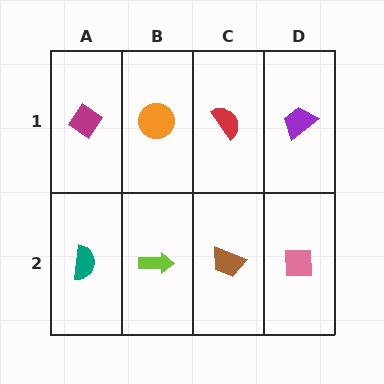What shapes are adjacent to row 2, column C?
A red semicircle (row 1, column C), a lime arrow (row 2, column B), a pink square (row 2, column D).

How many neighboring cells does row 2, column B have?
3.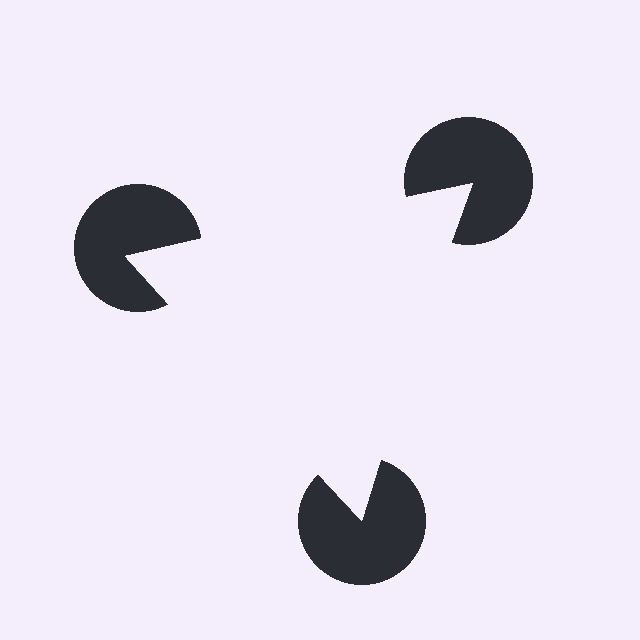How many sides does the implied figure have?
3 sides.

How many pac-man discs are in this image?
There are 3 — one at each vertex of the illusory triangle.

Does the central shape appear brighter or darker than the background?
It typically appears slightly brighter than the background, even though no actual brightness change is drawn.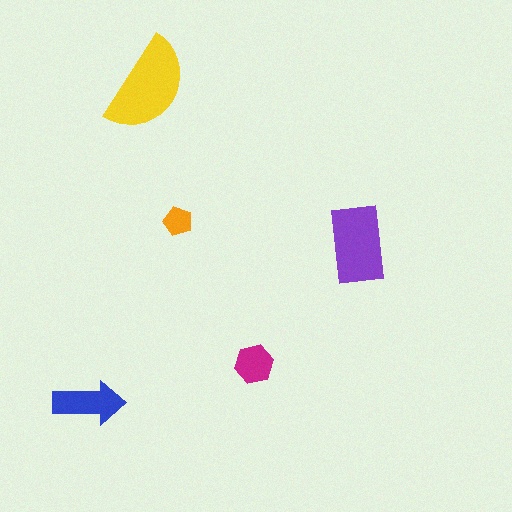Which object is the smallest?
The orange pentagon.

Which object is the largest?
The yellow semicircle.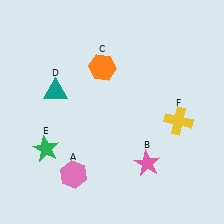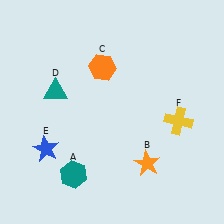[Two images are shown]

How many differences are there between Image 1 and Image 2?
There are 3 differences between the two images.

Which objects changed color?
A changed from pink to teal. B changed from pink to orange. E changed from green to blue.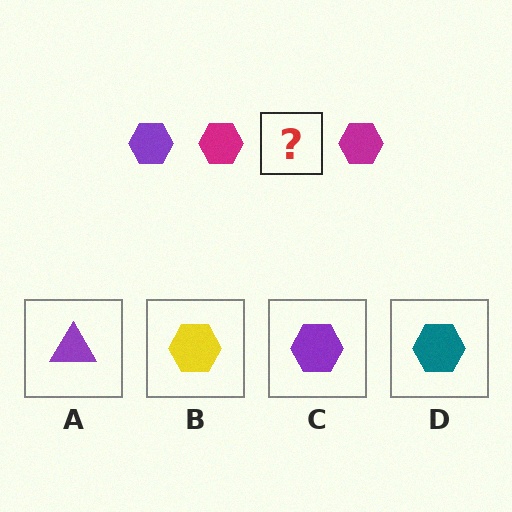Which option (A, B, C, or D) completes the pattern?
C.